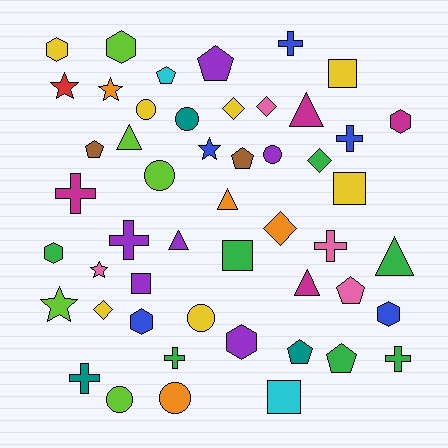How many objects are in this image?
There are 50 objects.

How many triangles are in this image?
There are 6 triangles.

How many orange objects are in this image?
There are 4 orange objects.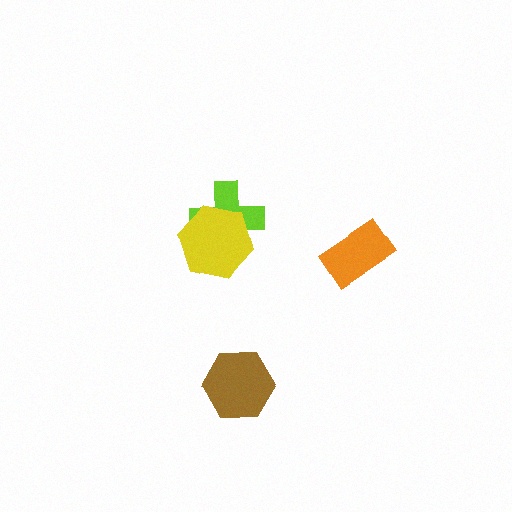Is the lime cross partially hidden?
Yes, it is partially covered by another shape.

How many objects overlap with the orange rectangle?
0 objects overlap with the orange rectangle.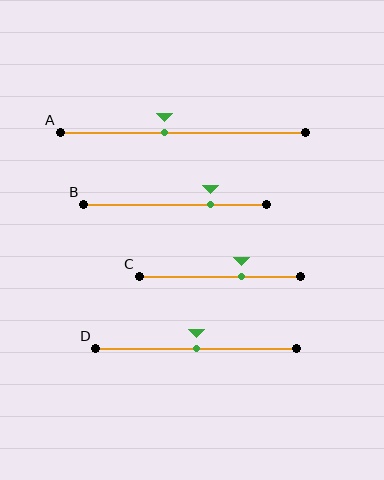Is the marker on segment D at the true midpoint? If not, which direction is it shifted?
Yes, the marker on segment D is at the true midpoint.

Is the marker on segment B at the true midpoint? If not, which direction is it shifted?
No, the marker on segment B is shifted to the right by about 19% of the segment length.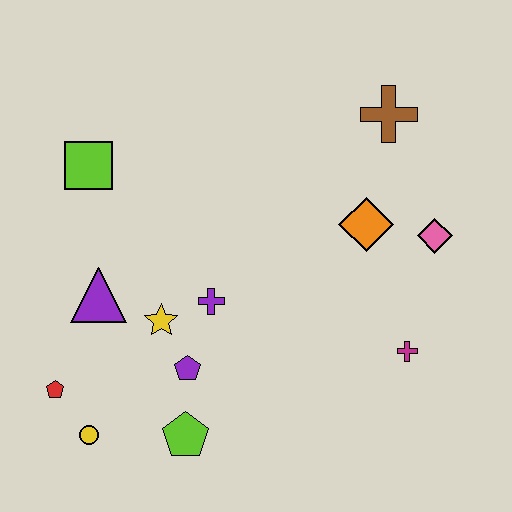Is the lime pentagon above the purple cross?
No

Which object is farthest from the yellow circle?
The brown cross is farthest from the yellow circle.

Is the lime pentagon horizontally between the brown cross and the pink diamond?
No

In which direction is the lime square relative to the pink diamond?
The lime square is to the left of the pink diamond.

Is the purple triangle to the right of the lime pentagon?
No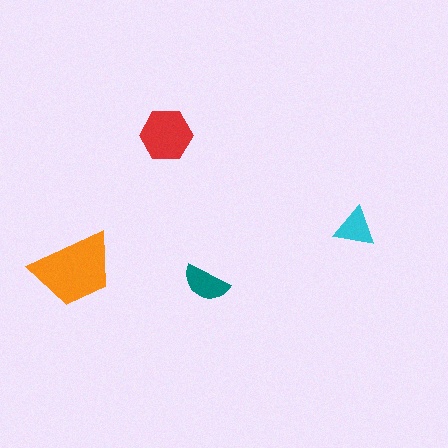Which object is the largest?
The orange trapezoid.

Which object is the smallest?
The cyan triangle.